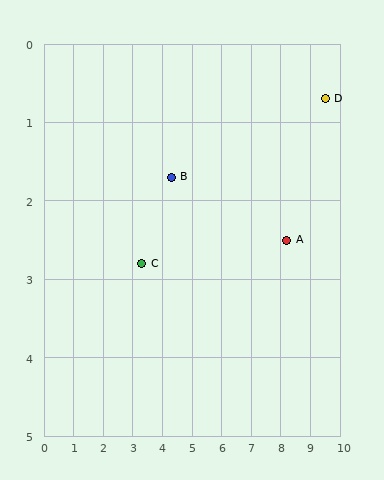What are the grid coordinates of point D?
Point D is at approximately (9.5, 0.7).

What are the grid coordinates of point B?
Point B is at approximately (4.3, 1.7).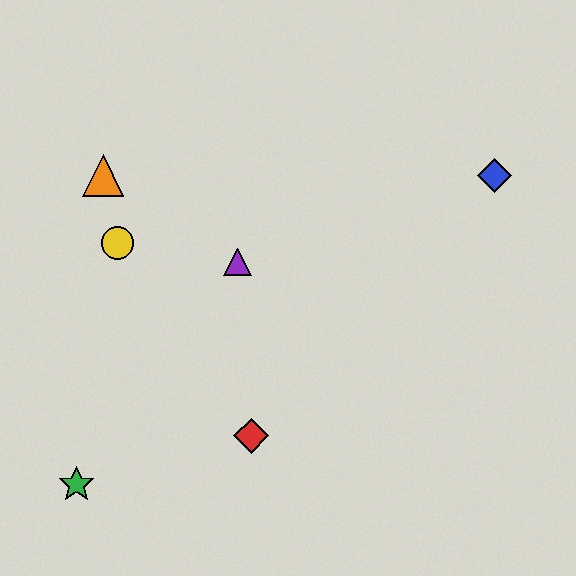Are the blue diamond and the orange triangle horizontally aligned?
Yes, both are at y≈175.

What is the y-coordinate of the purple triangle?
The purple triangle is at y≈262.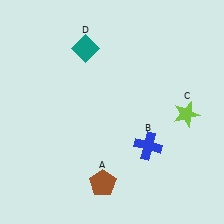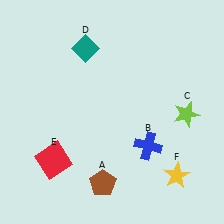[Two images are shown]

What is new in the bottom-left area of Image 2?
A red square (E) was added in the bottom-left area of Image 2.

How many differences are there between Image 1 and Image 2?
There are 2 differences between the two images.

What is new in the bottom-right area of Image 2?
A yellow star (F) was added in the bottom-right area of Image 2.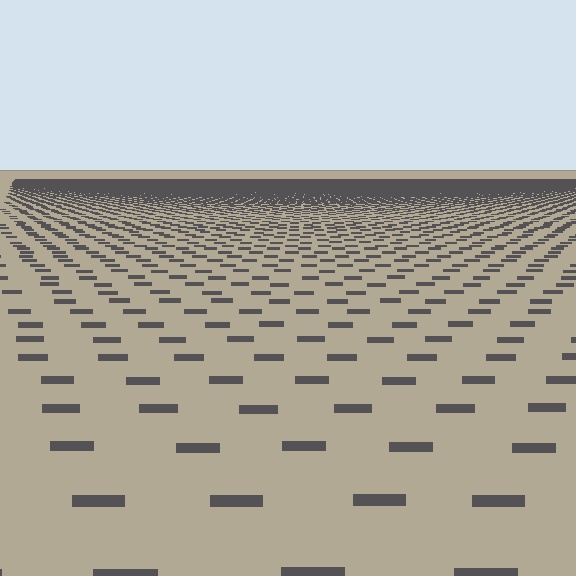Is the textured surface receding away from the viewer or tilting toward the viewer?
The surface is receding away from the viewer. Texture elements get smaller and denser toward the top.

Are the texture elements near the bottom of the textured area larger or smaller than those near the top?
Larger. Near the bottom, elements are closer to the viewer and appear at a bigger on-screen size.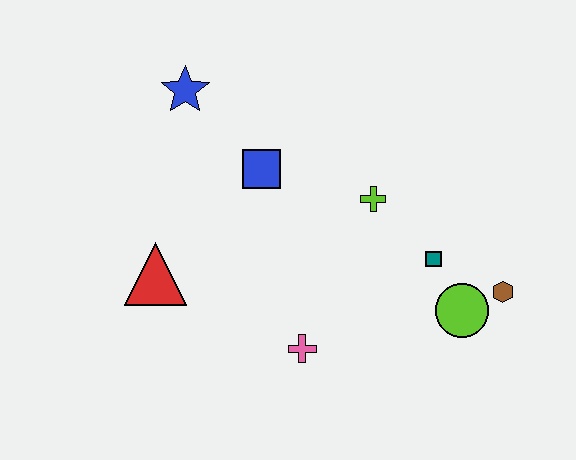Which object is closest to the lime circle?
The brown hexagon is closest to the lime circle.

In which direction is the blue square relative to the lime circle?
The blue square is to the left of the lime circle.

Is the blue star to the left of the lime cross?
Yes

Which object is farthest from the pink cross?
The blue star is farthest from the pink cross.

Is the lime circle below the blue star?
Yes